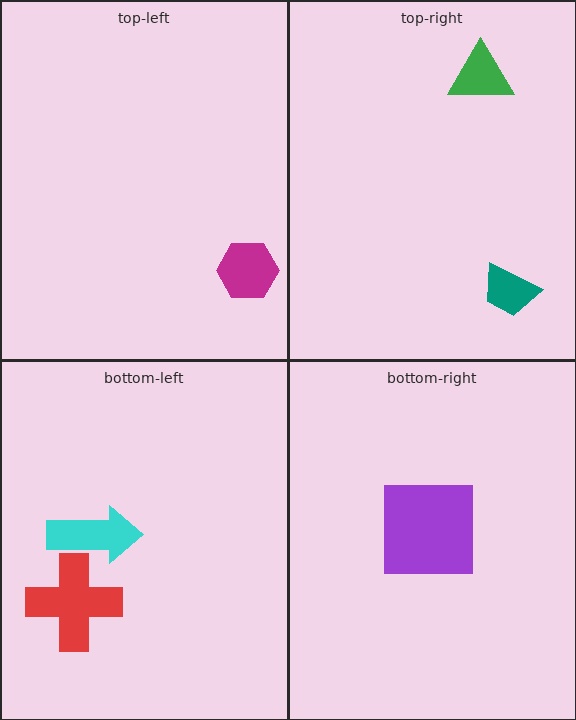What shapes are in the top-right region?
The teal trapezoid, the green triangle.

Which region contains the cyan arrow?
The bottom-left region.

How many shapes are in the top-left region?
1.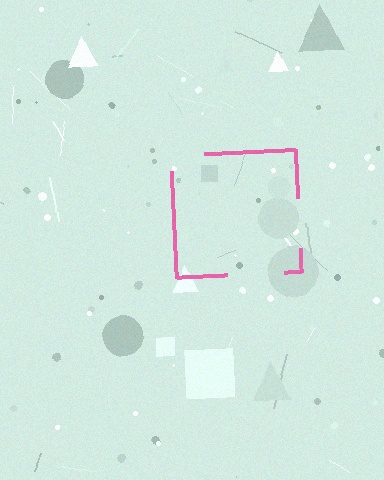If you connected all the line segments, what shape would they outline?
They would outline a square.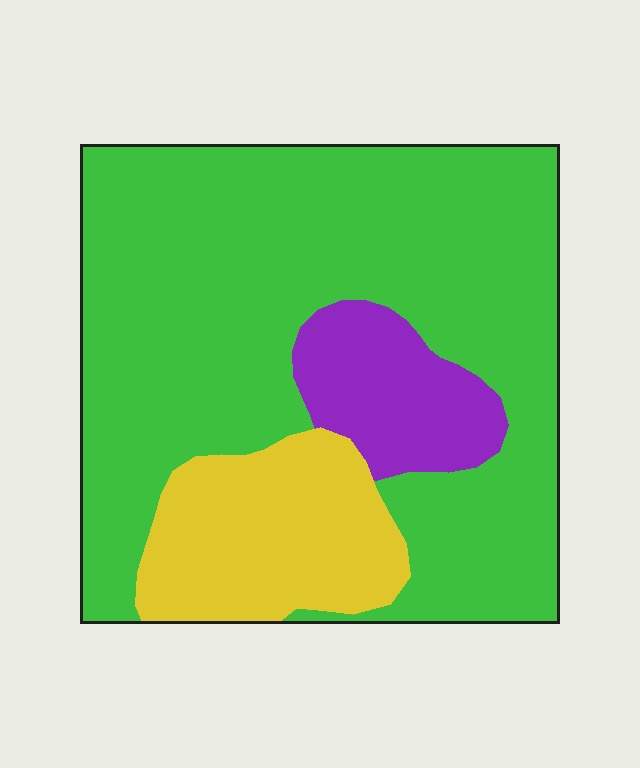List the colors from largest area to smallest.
From largest to smallest: green, yellow, purple.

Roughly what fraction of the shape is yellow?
Yellow takes up less than a quarter of the shape.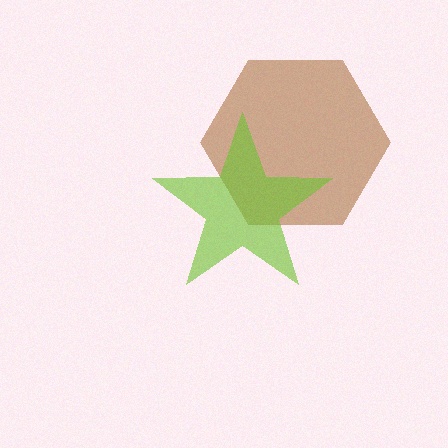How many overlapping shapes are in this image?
There are 2 overlapping shapes in the image.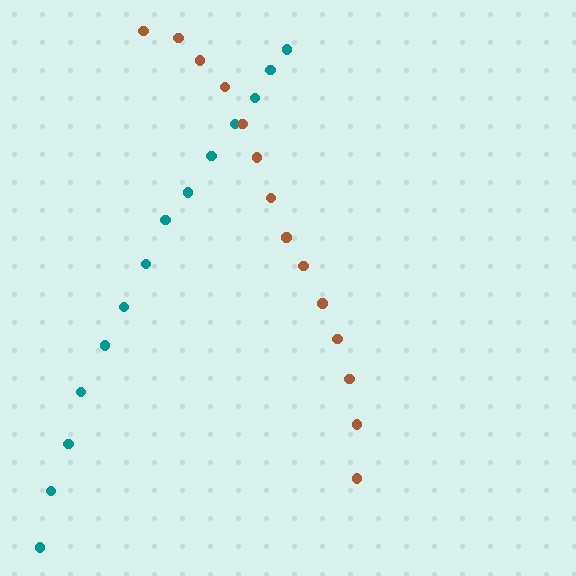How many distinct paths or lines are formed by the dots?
There are 2 distinct paths.